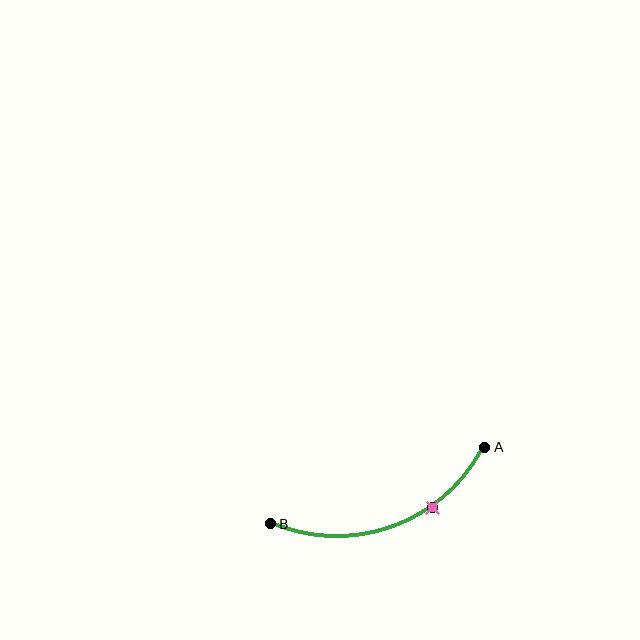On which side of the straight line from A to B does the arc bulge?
The arc bulges below the straight line connecting A and B.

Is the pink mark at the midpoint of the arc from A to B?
No. The pink mark lies on the arc but is closer to endpoint A. The arc midpoint would be at the point on the curve equidistant along the arc from both A and B.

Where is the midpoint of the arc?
The arc midpoint is the point on the curve farthest from the straight line joining A and B. It sits below that line.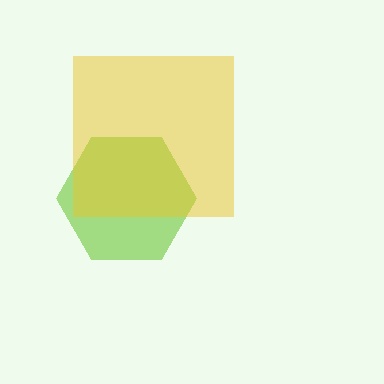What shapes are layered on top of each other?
The layered shapes are: a lime hexagon, a yellow square.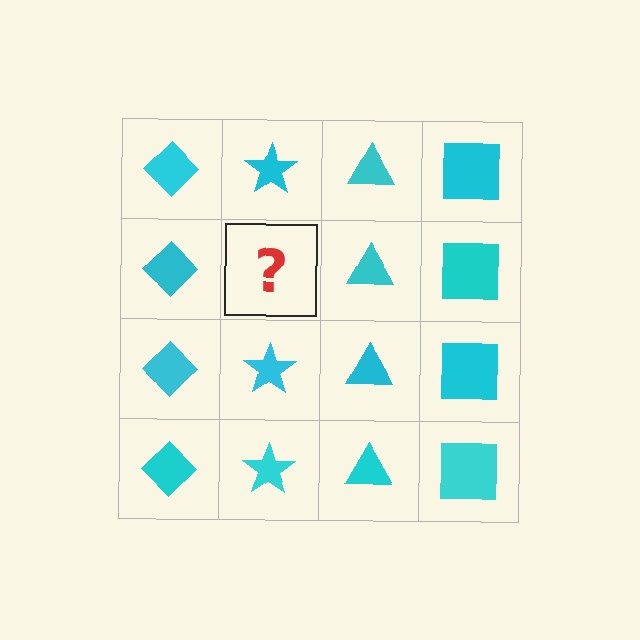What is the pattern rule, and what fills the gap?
The rule is that each column has a consistent shape. The gap should be filled with a cyan star.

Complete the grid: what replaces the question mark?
The question mark should be replaced with a cyan star.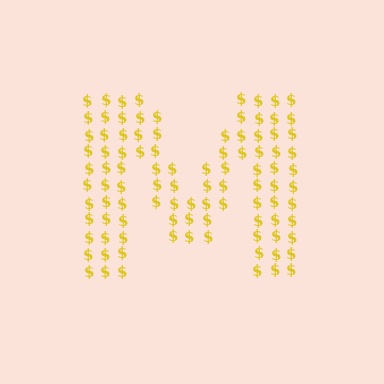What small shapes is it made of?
It is made of small dollar signs.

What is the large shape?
The large shape is the letter M.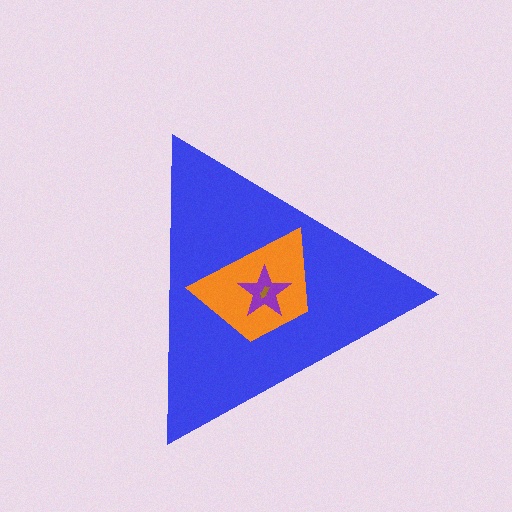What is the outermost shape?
The blue triangle.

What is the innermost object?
The brown arrow.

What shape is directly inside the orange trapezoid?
The purple star.